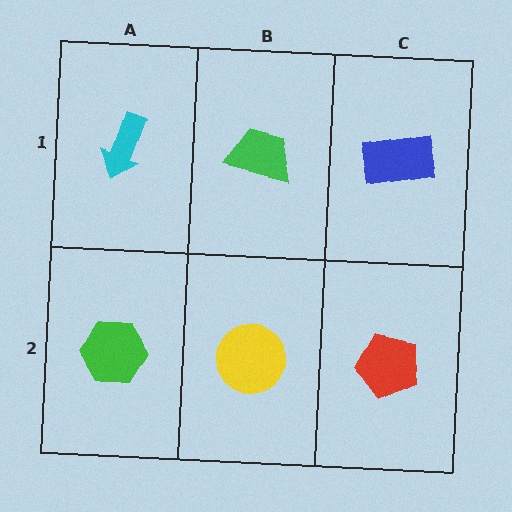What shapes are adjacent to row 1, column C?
A red pentagon (row 2, column C), a green trapezoid (row 1, column B).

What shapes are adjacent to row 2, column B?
A green trapezoid (row 1, column B), a green hexagon (row 2, column A), a red pentagon (row 2, column C).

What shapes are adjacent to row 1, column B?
A yellow circle (row 2, column B), a cyan arrow (row 1, column A), a blue rectangle (row 1, column C).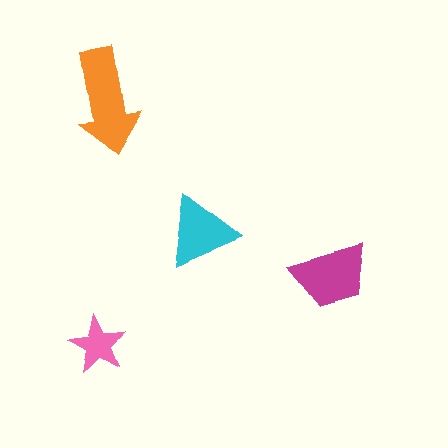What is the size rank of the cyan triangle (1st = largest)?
3rd.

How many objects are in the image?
There are 4 objects in the image.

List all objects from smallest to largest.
The pink star, the cyan triangle, the magenta trapezoid, the orange arrow.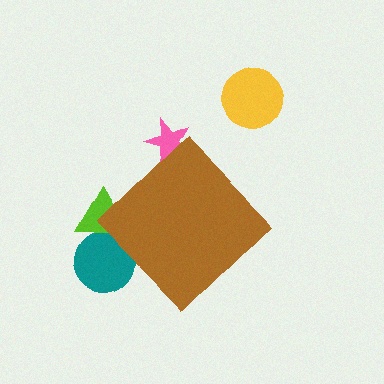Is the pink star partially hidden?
Yes, the pink star is partially hidden behind the brown diamond.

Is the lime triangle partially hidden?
Yes, the lime triangle is partially hidden behind the brown diamond.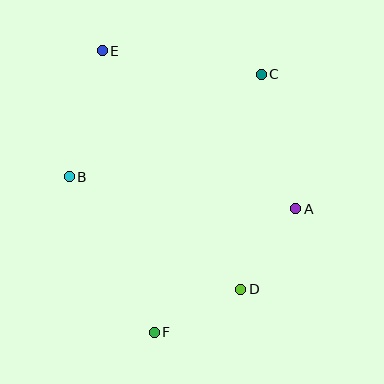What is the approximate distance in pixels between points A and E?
The distance between A and E is approximately 250 pixels.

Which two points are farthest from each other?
Points E and F are farthest from each other.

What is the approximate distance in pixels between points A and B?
The distance between A and B is approximately 229 pixels.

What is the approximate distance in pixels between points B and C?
The distance between B and C is approximately 218 pixels.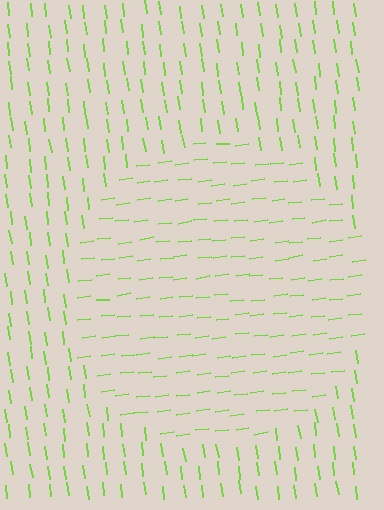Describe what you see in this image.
The image is filled with small lime line segments. A circle region in the image has lines oriented differently from the surrounding lines, creating a visible texture boundary.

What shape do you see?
I see a circle.